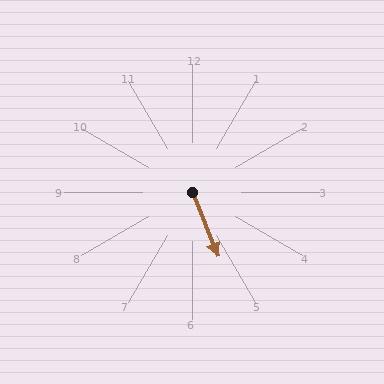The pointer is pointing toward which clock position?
Roughly 5 o'clock.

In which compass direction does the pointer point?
South.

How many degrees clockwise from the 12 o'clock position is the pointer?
Approximately 158 degrees.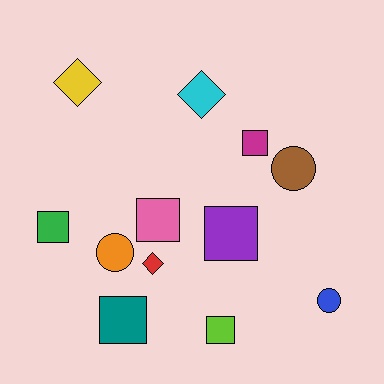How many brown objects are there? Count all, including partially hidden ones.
There is 1 brown object.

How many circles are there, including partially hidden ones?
There are 3 circles.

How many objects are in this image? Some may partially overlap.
There are 12 objects.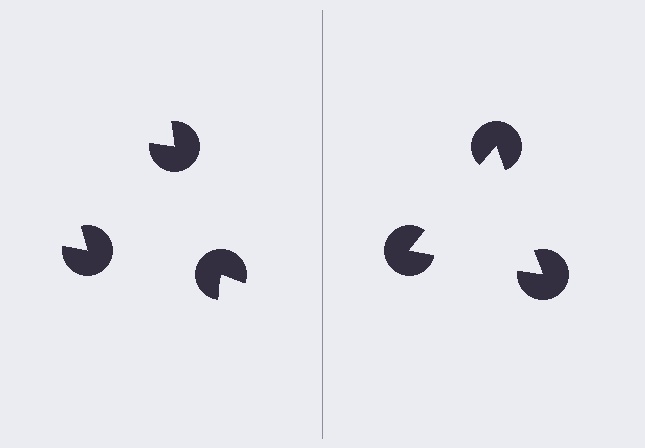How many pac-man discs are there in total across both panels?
6 — 3 on each side.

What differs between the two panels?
The pac-man discs are positioned identically on both sides; only the wedge orientations differ. On the right they align to a triangle; on the left they are misaligned.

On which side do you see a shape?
An illusory triangle appears on the right side. On the left side the wedge cuts are rotated, so no coherent shape forms.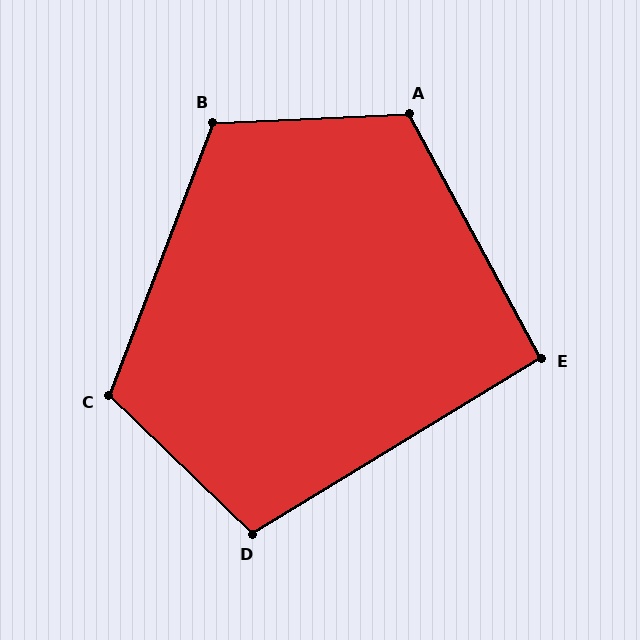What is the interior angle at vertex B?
Approximately 113 degrees (obtuse).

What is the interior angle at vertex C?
Approximately 113 degrees (obtuse).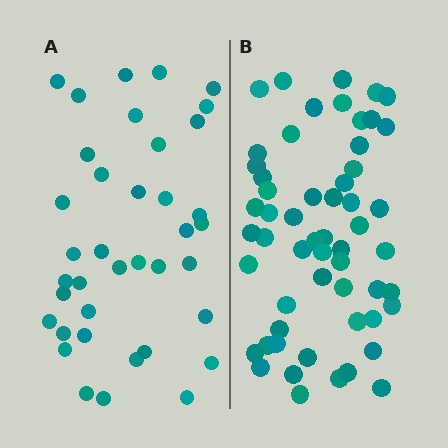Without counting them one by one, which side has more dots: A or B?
Region B (the right region) has more dots.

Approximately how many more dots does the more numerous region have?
Region B has approximately 20 more dots than region A.